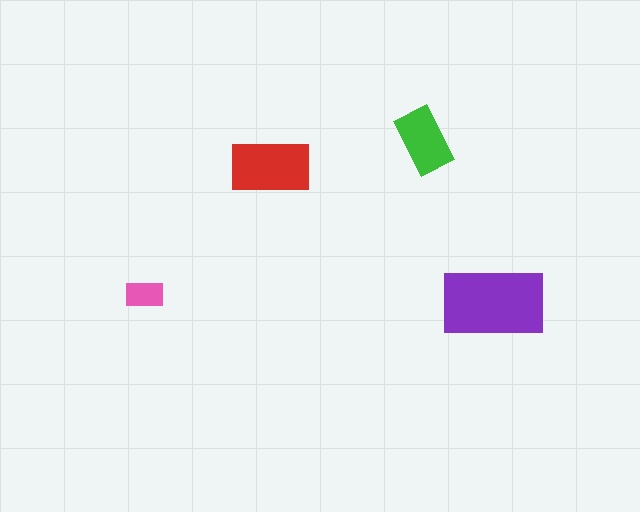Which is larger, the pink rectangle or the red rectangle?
The red one.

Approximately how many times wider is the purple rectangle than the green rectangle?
About 1.5 times wider.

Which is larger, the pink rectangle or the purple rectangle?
The purple one.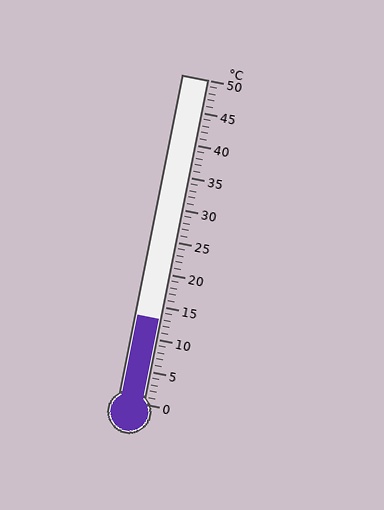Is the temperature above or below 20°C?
The temperature is below 20°C.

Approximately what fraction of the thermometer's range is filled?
The thermometer is filled to approximately 25% of its range.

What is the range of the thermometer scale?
The thermometer scale ranges from 0°C to 50°C.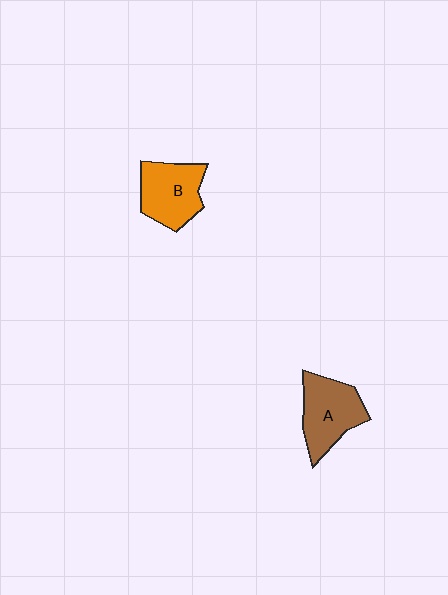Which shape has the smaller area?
Shape B (orange).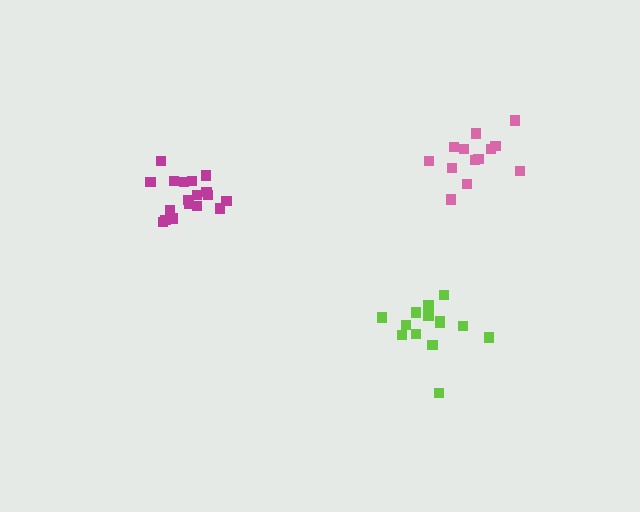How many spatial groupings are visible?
There are 3 spatial groupings.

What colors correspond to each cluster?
The clusters are colored: lime, magenta, pink.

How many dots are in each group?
Group 1: 14 dots, Group 2: 18 dots, Group 3: 13 dots (45 total).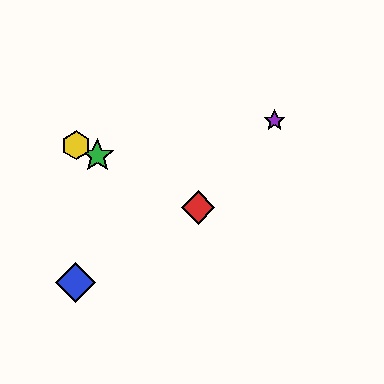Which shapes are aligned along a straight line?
The red diamond, the green star, the yellow hexagon are aligned along a straight line.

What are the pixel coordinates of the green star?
The green star is at (97, 156).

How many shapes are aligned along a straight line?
3 shapes (the red diamond, the green star, the yellow hexagon) are aligned along a straight line.